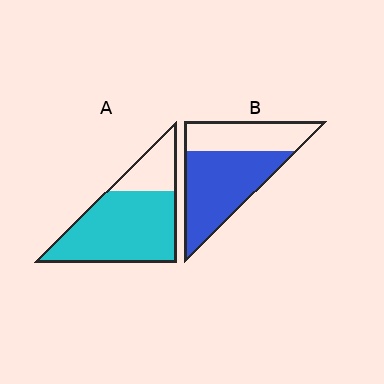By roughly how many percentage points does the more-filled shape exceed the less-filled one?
By roughly 15 percentage points (A over B).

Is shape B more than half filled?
Yes.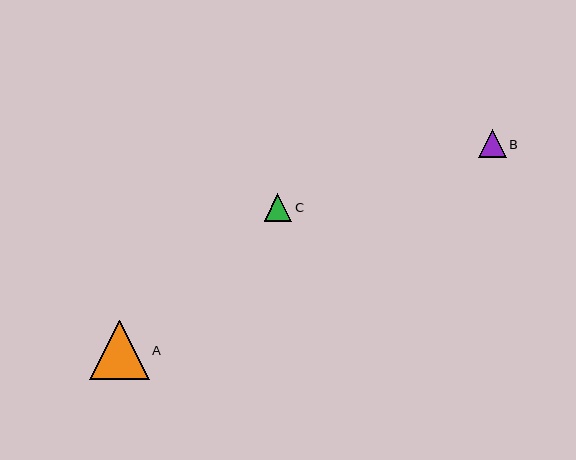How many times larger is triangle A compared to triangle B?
Triangle A is approximately 2.1 times the size of triangle B.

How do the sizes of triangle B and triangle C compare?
Triangle B and triangle C are approximately the same size.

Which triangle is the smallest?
Triangle C is the smallest with a size of approximately 28 pixels.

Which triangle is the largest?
Triangle A is the largest with a size of approximately 59 pixels.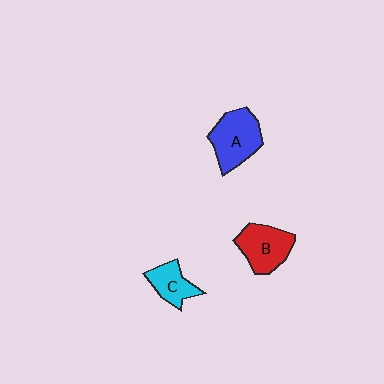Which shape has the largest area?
Shape A (blue).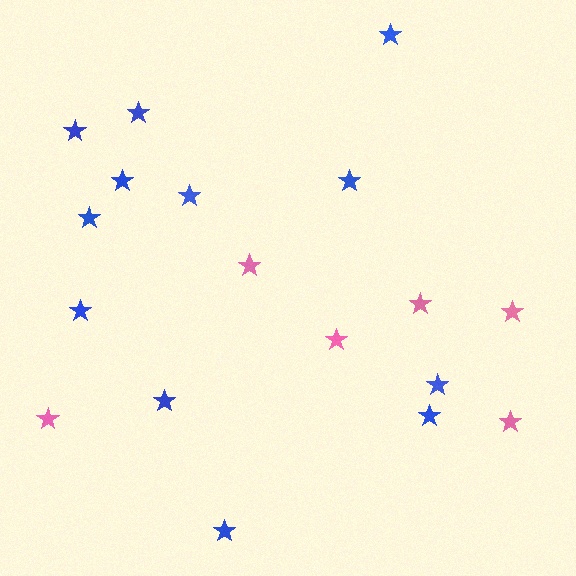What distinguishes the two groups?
There are 2 groups: one group of pink stars (6) and one group of blue stars (12).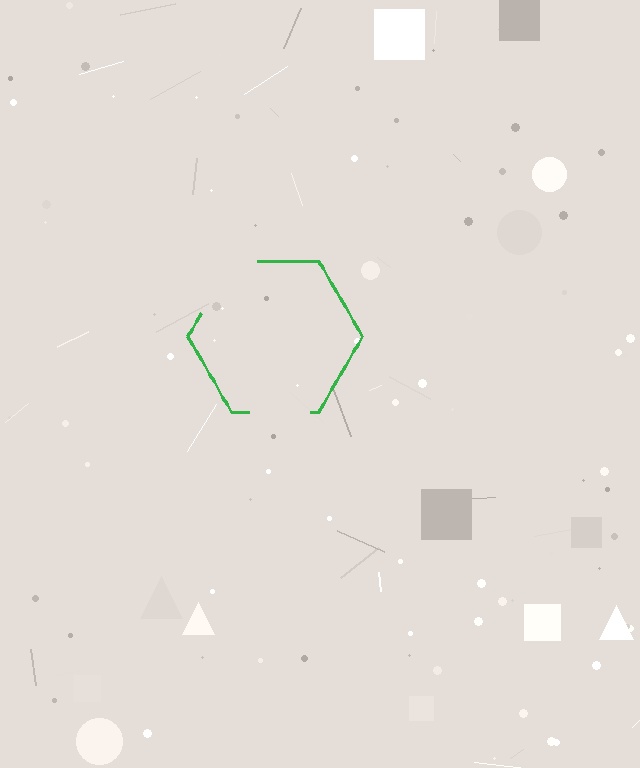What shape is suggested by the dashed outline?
The dashed outline suggests a hexagon.